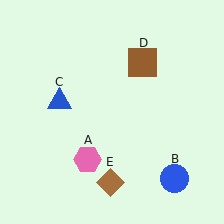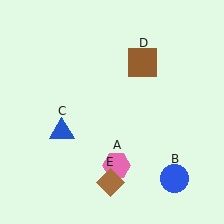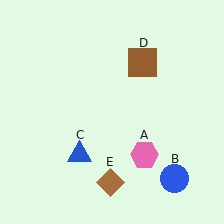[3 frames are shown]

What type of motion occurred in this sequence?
The pink hexagon (object A), blue triangle (object C) rotated counterclockwise around the center of the scene.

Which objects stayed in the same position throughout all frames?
Blue circle (object B) and brown square (object D) and brown diamond (object E) remained stationary.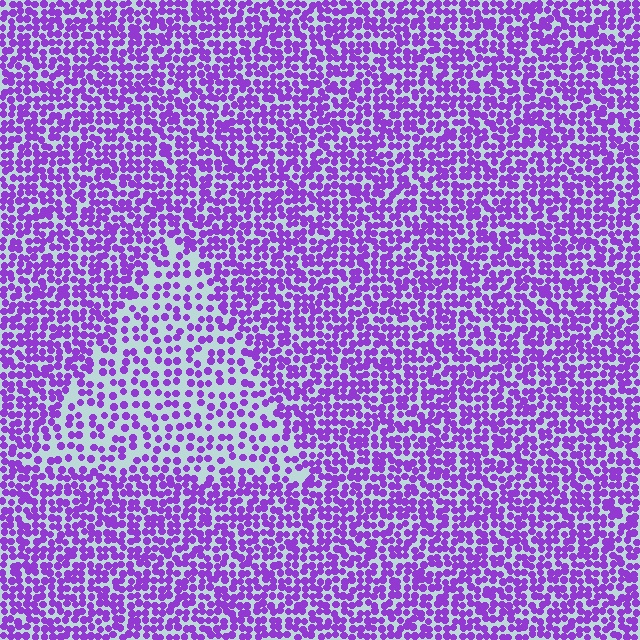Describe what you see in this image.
The image contains small purple elements arranged at two different densities. A triangle-shaped region is visible where the elements are less densely packed than the surrounding area.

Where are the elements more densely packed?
The elements are more densely packed outside the triangle boundary.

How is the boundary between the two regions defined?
The boundary is defined by a change in element density (approximately 1.9x ratio). All elements are the same color, size, and shape.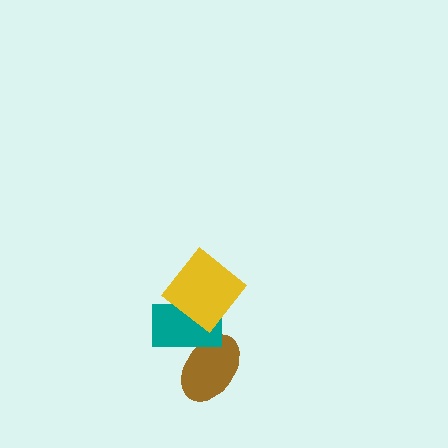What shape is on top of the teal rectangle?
The yellow diamond is on top of the teal rectangle.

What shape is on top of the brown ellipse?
The teal rectangle is on top of the brown ellipse.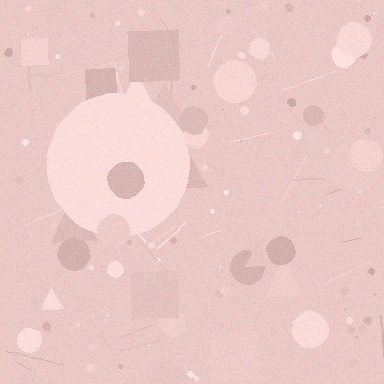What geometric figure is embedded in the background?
A circle is embedded in the background.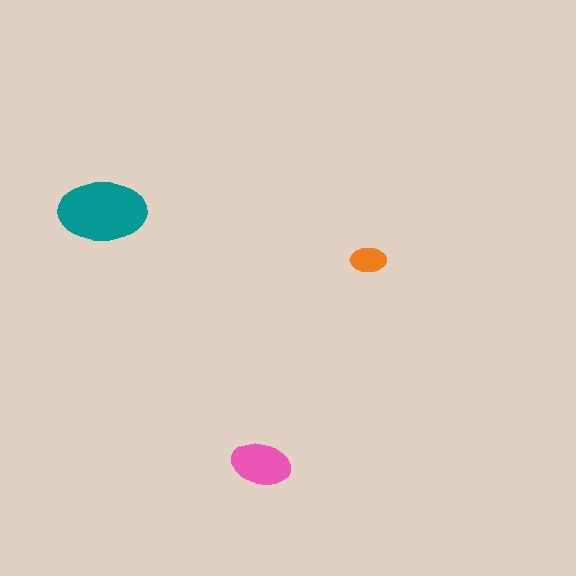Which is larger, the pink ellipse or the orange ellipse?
The pink one.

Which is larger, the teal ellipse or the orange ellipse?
The teal one.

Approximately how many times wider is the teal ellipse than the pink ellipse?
About 1.5 times wider.